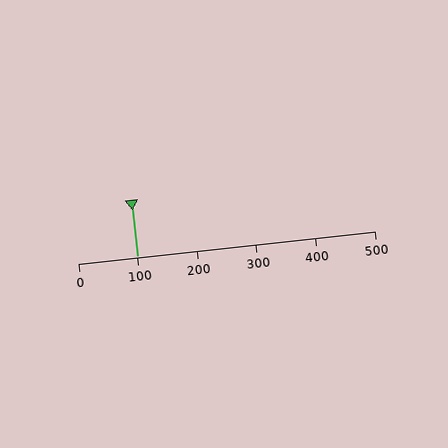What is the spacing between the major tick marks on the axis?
The major ticks are spaced 100 apart.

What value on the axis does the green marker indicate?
The marker indicates approximately 100.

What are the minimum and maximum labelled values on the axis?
The axis runs from 0 to 500.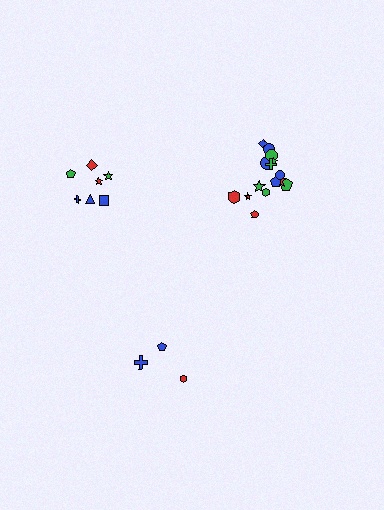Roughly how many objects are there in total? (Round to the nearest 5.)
Roughly 25 objects in total.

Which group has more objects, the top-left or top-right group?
The top-right group.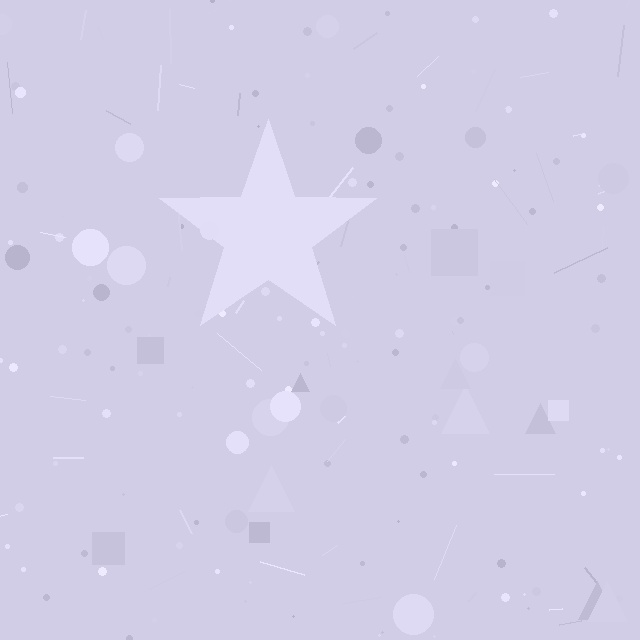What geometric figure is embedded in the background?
A star is embedded in the background.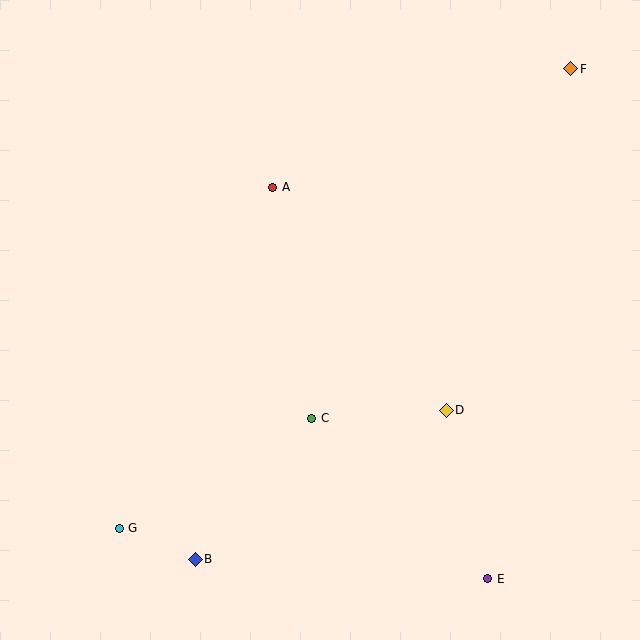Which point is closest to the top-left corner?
Point A is closest to the top-left corner.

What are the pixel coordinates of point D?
Point D is at (446, 410).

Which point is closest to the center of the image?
Point C at (312, 418) is closest to the center.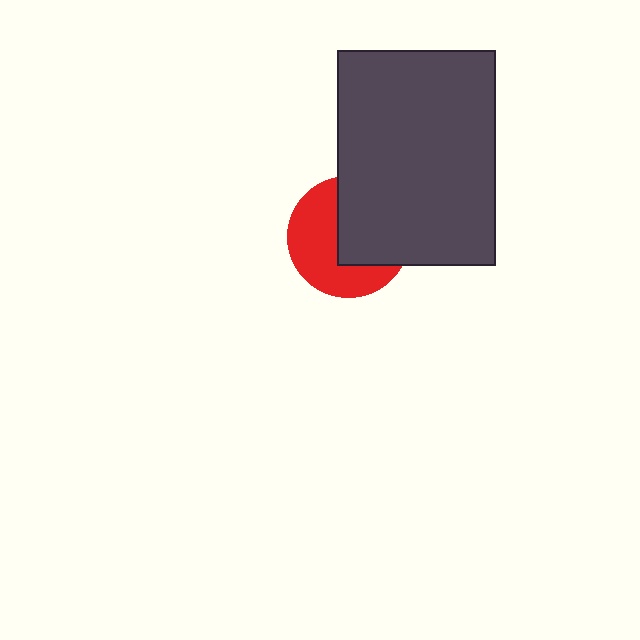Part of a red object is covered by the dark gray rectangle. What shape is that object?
It is a circle.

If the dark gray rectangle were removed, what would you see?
You would see the complete red circle.